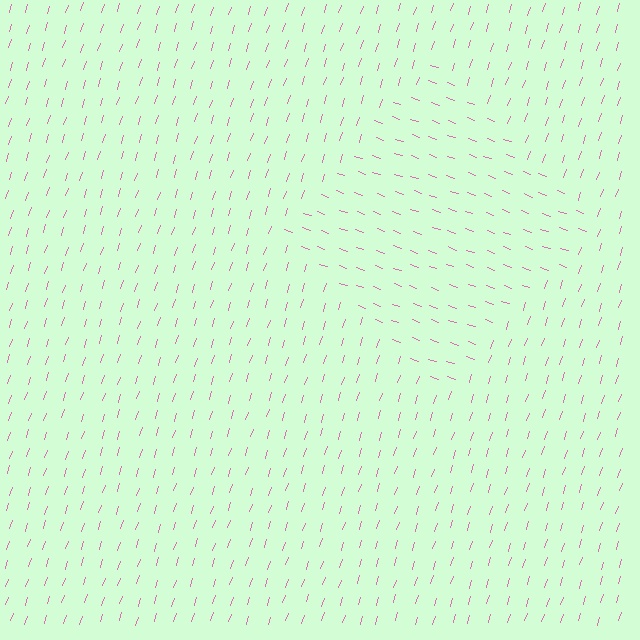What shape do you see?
I see a diamond.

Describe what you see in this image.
The image is filled with small pink line segments. A diamond region in the image has lines oriented differently from the surrounding lines, creating a visible texture boundary.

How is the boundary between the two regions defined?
The boundary is defined purely by a change in line orientation (approximately 88 degrees difference). All lines are the same color and thickness.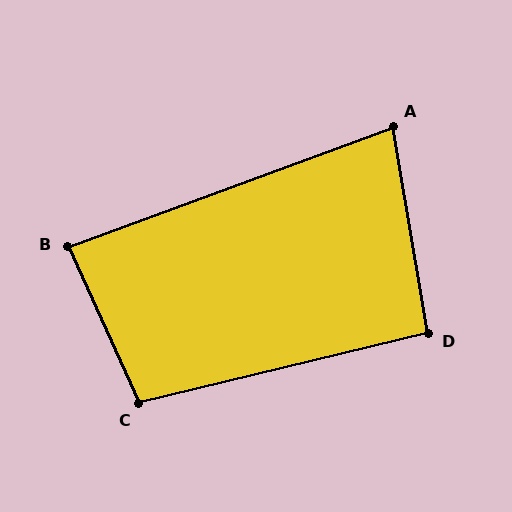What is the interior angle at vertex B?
Approximately 86 degrees (approximately right).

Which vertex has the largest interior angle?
C, at approximately 101 degrees.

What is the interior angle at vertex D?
Approximately 94 degrees (approximately right).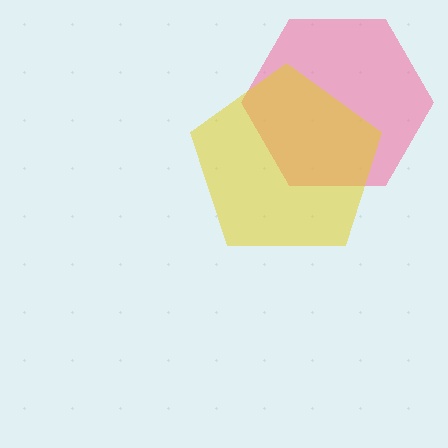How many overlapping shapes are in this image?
There are 2 overlapping shapes in the image.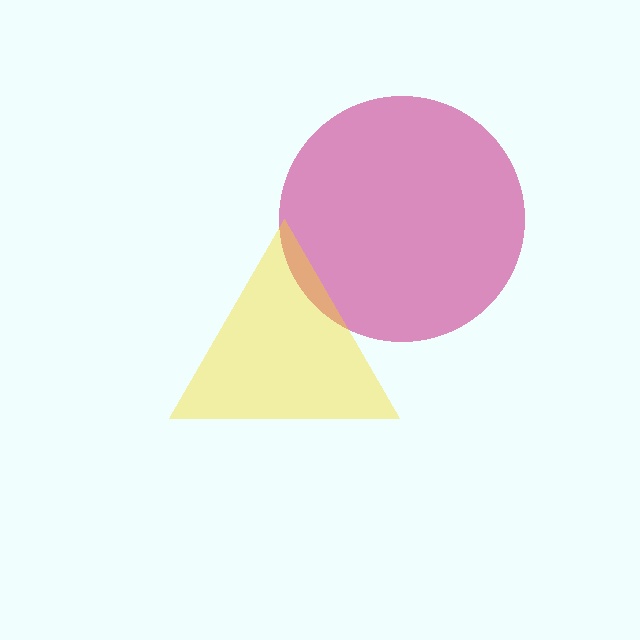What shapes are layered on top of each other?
The layered shapes are: a magenta circle, a yellow triangle.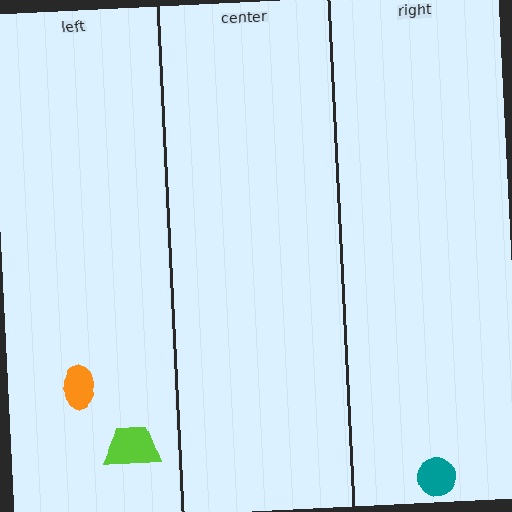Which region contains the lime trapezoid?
The left region.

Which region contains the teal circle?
The right region.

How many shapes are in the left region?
2.